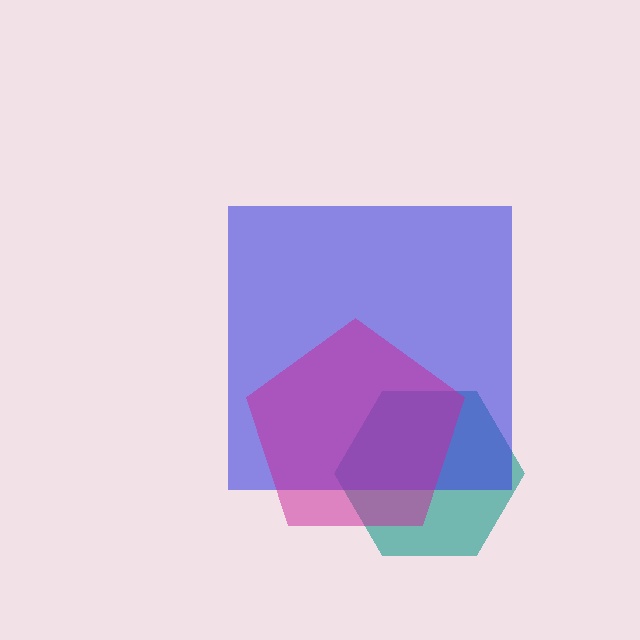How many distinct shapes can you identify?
There are 3 distinct shapes: a teal hexagon, a blue square, a magenta pentagon.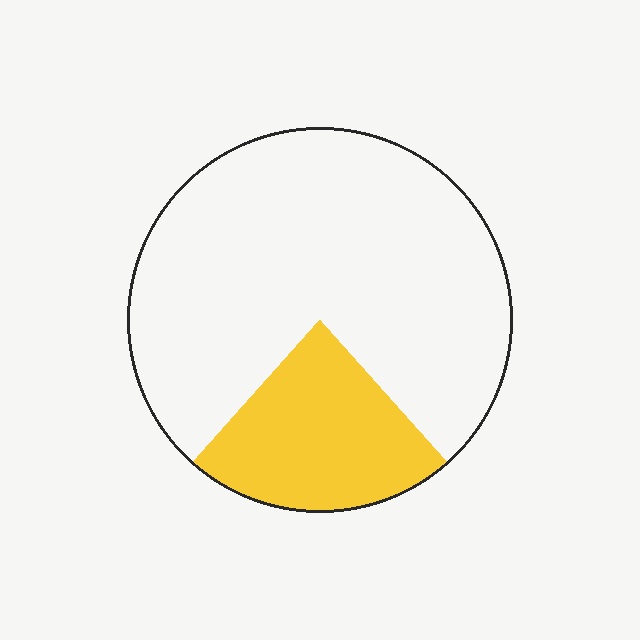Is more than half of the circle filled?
No.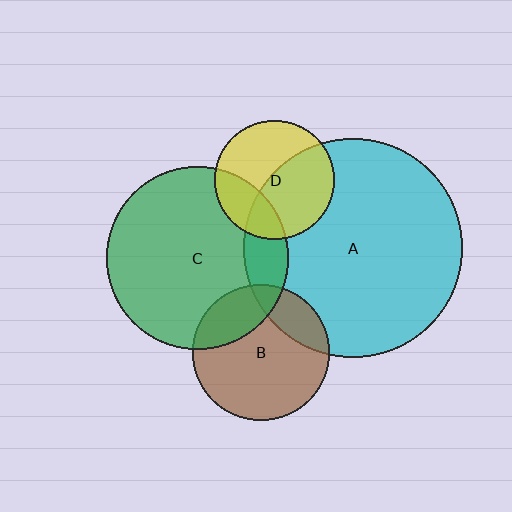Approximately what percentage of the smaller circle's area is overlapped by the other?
Approximately 50%.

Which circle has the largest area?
Circle A (cyan).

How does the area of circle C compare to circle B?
Approximately 1.8 times.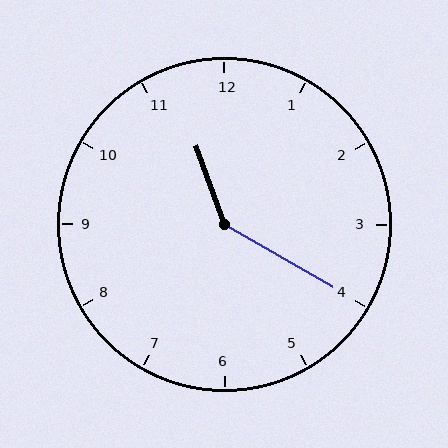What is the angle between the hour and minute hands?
Approximately 140 degrees.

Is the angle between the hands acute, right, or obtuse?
It is obtuse.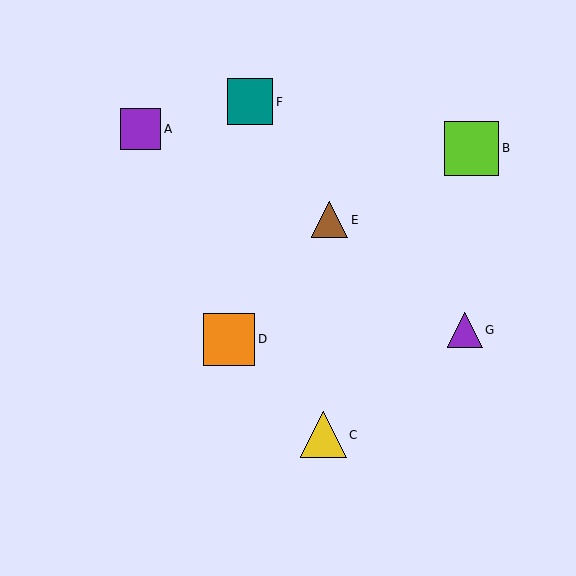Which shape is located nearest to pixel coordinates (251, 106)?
The teal square (labeled F) at (250, 102) is nearest to that location.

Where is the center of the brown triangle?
The center of the brown triangle is at (330, 220).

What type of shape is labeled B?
Shape B is a lime square.